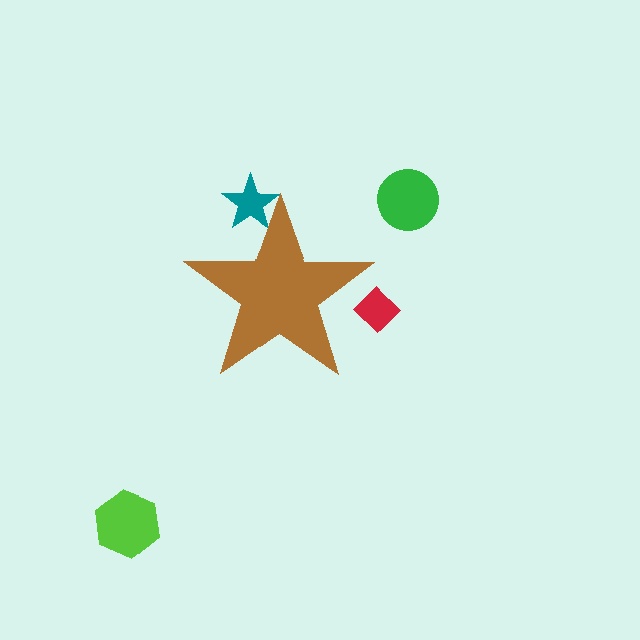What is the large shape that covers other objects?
A brown star.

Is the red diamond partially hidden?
Yes, the red diamond is partially hidden behind the brown star.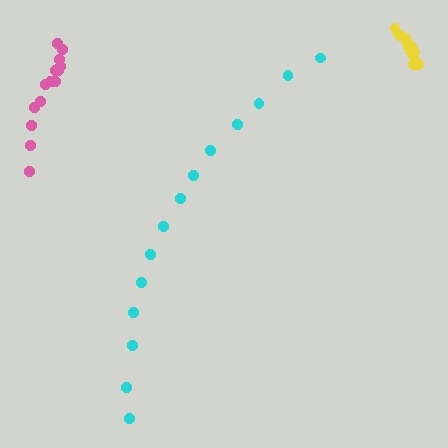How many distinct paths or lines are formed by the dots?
There are 3 distinct paths.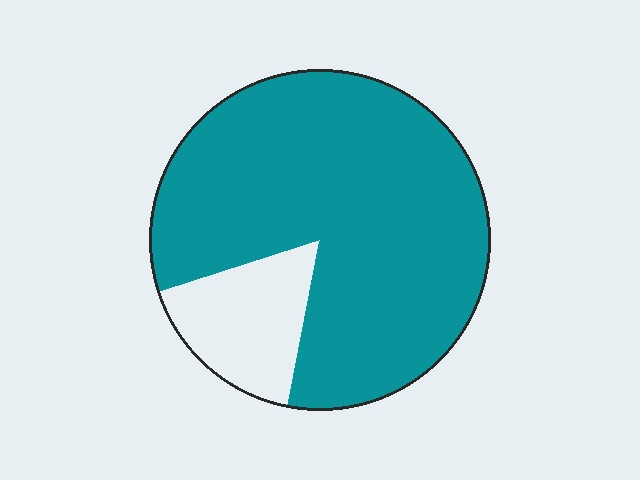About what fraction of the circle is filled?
About five sixths (5/6).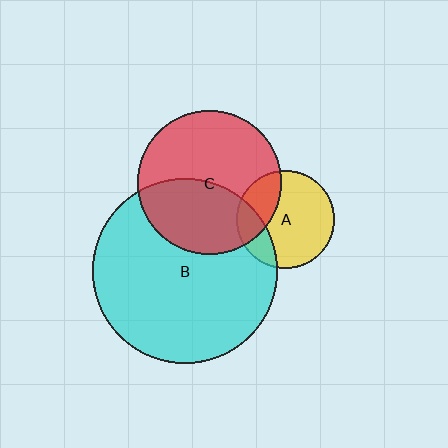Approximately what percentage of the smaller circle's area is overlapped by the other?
Approximately 40%.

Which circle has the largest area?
Circle B (cyan).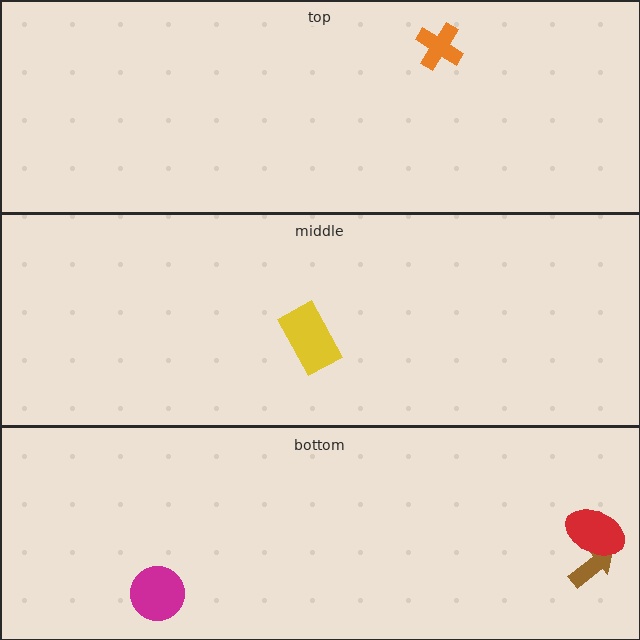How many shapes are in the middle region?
1.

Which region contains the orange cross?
The top region.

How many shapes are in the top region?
1.